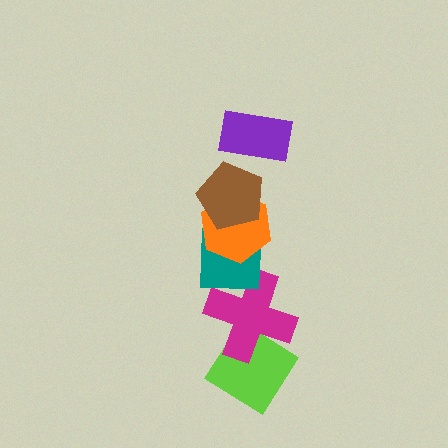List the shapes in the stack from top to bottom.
From top to bottom: the purple rectangle, the brown pentagon, the orange hexagon, the teal square, the magenta cross, the lime diamond.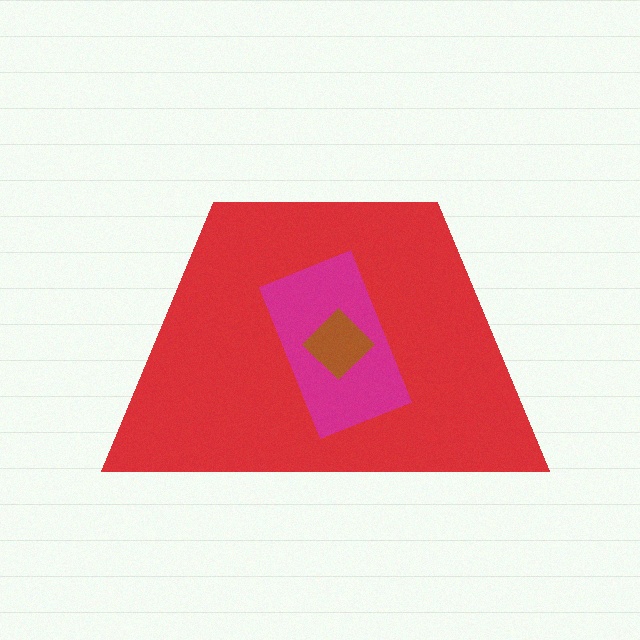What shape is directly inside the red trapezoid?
The magenta rectangle.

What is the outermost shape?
The red trapezoid.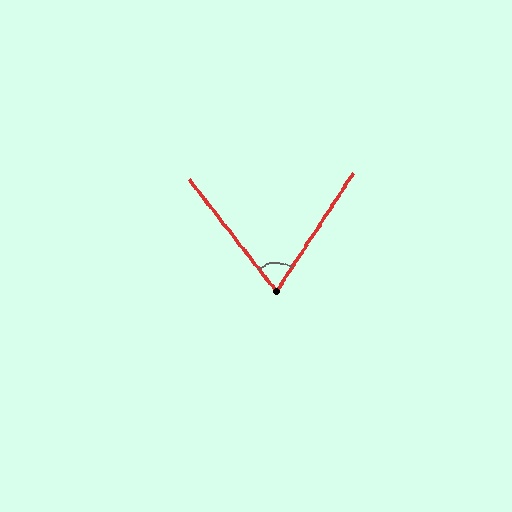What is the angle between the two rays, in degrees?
Approximately 71 degrees.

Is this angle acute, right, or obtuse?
It is acute.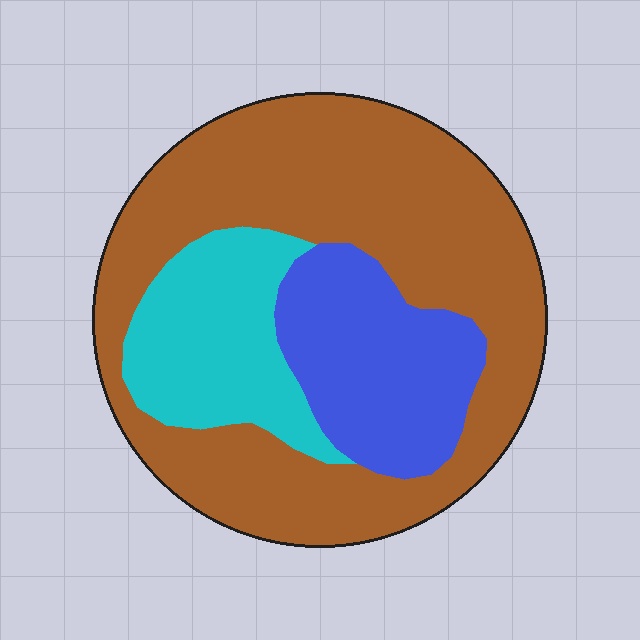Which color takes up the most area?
Brown, at roughly 60%.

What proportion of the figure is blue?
Blue covers 21% of the figure.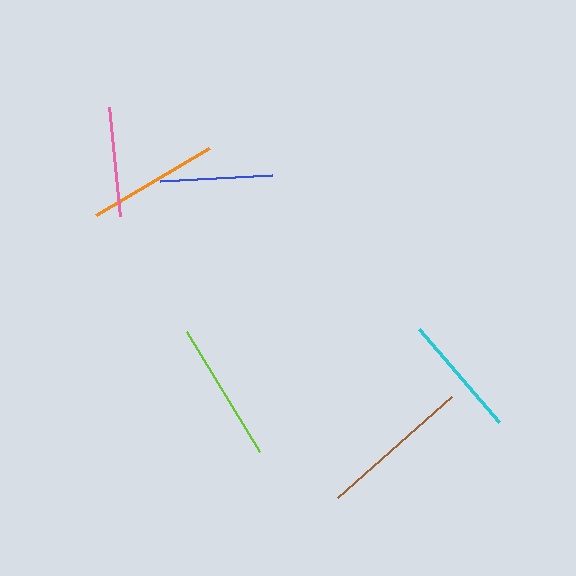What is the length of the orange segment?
The orange segment is approximately 131 pixels long.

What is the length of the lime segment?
The lime segment is approximately 141 pixels long.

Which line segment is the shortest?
The pink line is the shortest at approximately 109 pixels.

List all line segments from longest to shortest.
From longest to shortest: brown, lime, orange, cyan, blue, pink.